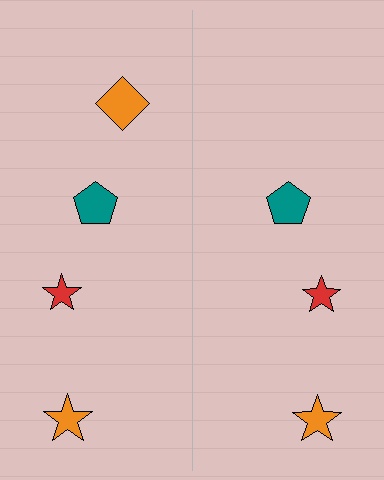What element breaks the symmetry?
A orange diamond is missing from the right side.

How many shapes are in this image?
There are 7 shapes in this image.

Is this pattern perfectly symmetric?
No, the pattern is not perfectly symmetric. A orange diamond is missing from the right side.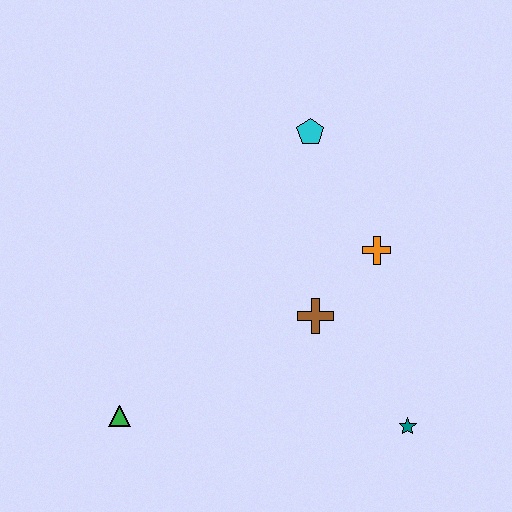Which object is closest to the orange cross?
The brown cross is closest to the orange cross.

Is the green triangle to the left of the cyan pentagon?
Yes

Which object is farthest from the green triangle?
The cyan pentagon is farthest from the green triangle.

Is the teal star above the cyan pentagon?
No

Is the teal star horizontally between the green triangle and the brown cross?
No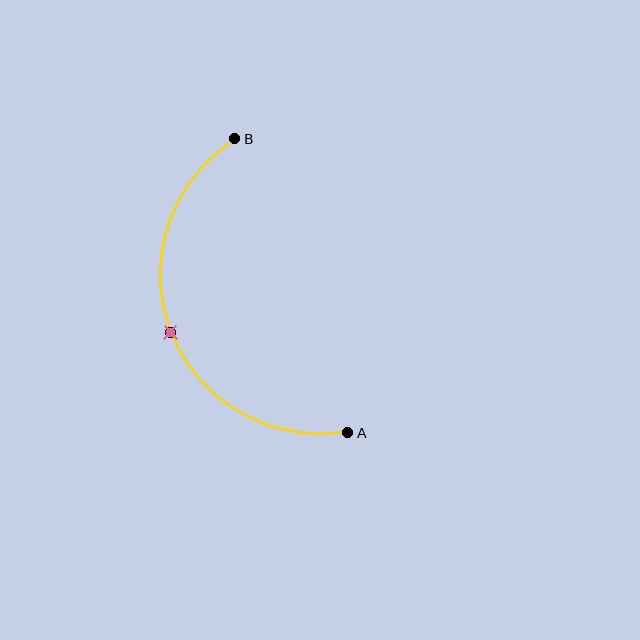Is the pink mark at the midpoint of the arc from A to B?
Yes. The pink mark lies on the arc at equal arc-length from both A and B — it is the arc midpoint.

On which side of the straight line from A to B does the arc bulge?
The arc bulges to the left of the straight line connecting A and B.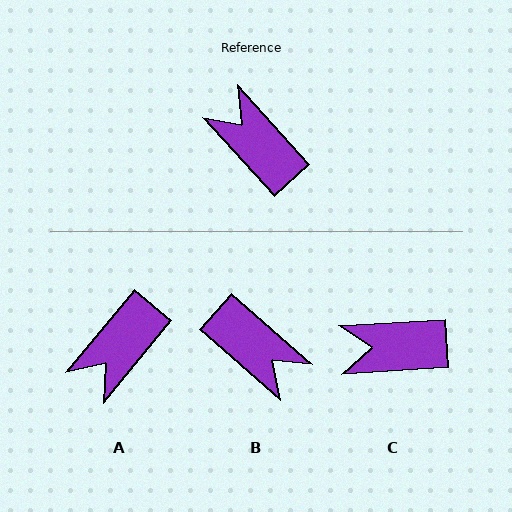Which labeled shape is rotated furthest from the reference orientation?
B, about 174 degrees away.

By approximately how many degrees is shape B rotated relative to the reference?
Approximately 174 degrees clockwise.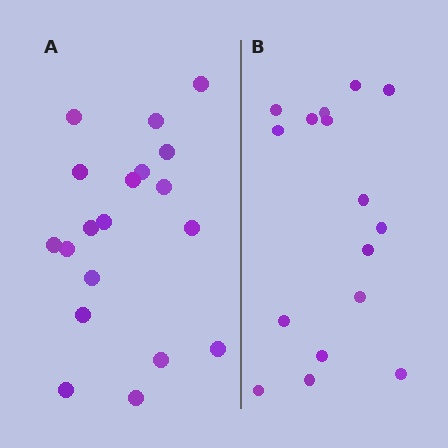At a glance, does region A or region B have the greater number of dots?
Region A (the left region) has more dots.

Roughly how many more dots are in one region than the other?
Region A has just a few more — roughly 2 or 3 more dots than region B.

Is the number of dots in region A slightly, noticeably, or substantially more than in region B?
Region A has only slightly more — the two regions are fairly close. The ratio is roughly 1.2 to 1.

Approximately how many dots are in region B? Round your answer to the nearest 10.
About 20 dots. (The exact count is 16, which rounds to 20.)